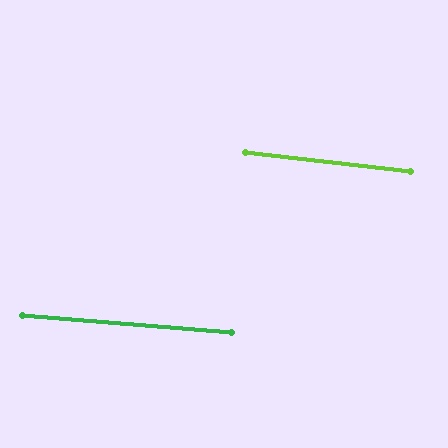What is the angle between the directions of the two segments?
Approximately 2 degrees.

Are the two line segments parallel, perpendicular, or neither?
Parallel — their directions differ by only 1.8°.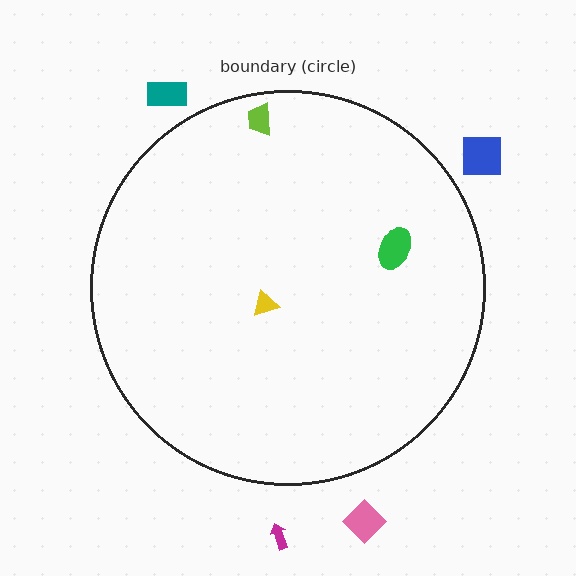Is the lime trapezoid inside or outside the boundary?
Inside.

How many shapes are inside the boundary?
3 inside, 4 outside.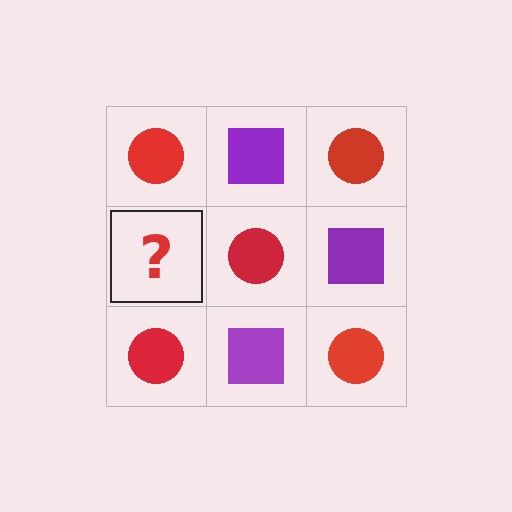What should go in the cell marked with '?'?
The missing cell should contain a purple square.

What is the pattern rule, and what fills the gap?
The rule is that it alternates red circle and purple square in a checkerboard pattern. The gap should be filled with a purple square.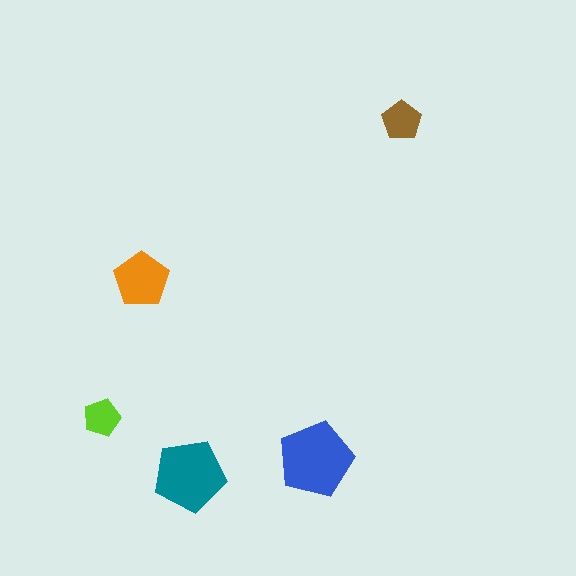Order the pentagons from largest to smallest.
the blue one, the teal one, the orange one, the brown one, the lime one.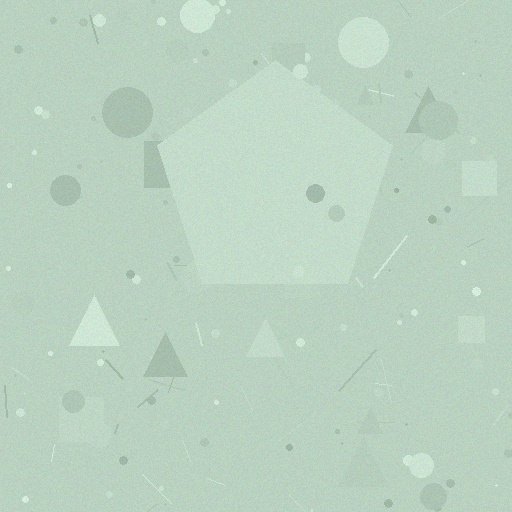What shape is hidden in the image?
A pentagon is hidden in the image.